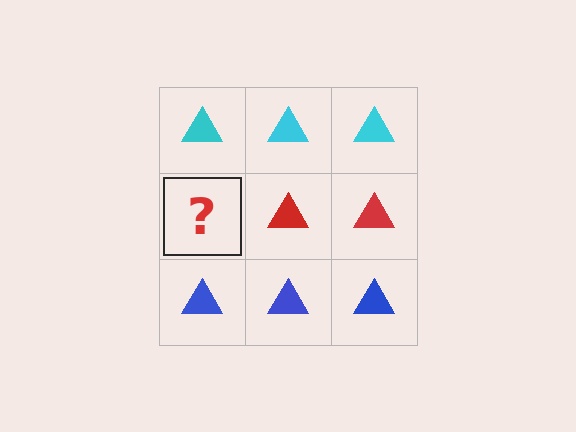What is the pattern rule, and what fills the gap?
The rule is that each row has a consistent color. The gap should be filled with a red triangle.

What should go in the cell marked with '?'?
The missing cell should contain a red triangle.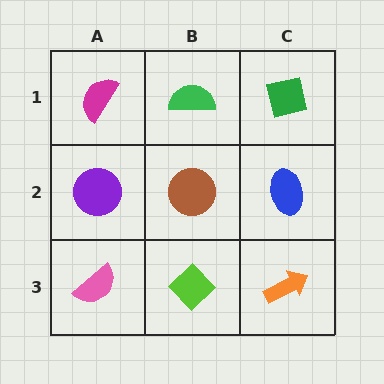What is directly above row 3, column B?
A brown circle.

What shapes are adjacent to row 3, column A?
A purple circle (row 2, column A), a lime diamond (row 3, column B).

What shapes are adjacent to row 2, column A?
A magenta semicircle (row 1, column A), a pink semicircle (row 3, column A), a brown circle (row 2, column B).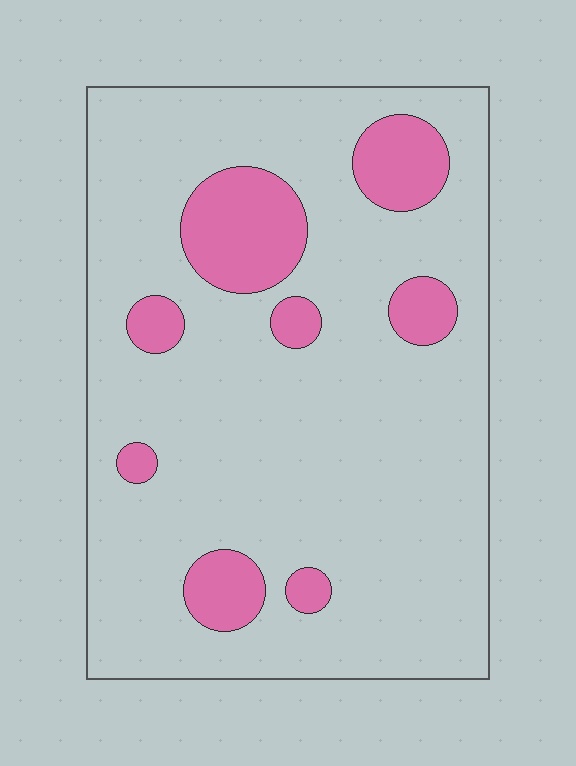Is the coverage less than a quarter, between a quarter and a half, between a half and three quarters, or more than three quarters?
Less than a quarter.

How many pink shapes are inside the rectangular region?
8.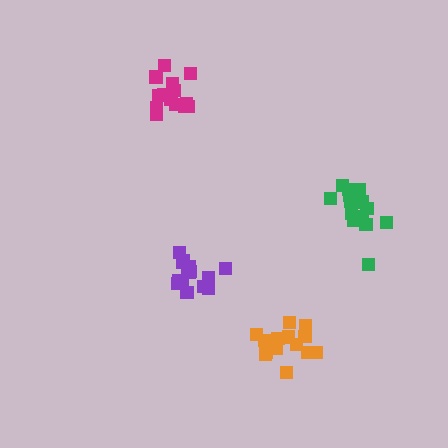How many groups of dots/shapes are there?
There are 4 groups.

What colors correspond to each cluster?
The clusters are colored: purple, orange, magenta, green.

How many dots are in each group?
Group 1: 15 dots, Group 2: 15 dots, Group 3: 15 dots, Group 4: 15 dots (60 total).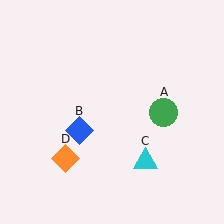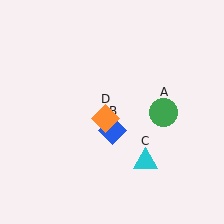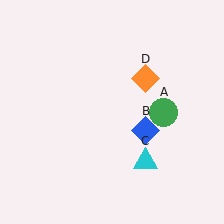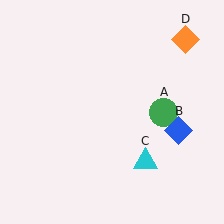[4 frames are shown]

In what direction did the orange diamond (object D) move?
The orange diamond (object D) moved up and to the right.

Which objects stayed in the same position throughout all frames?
Green circle (object A) and cyan triangle (object C) remained stationary.